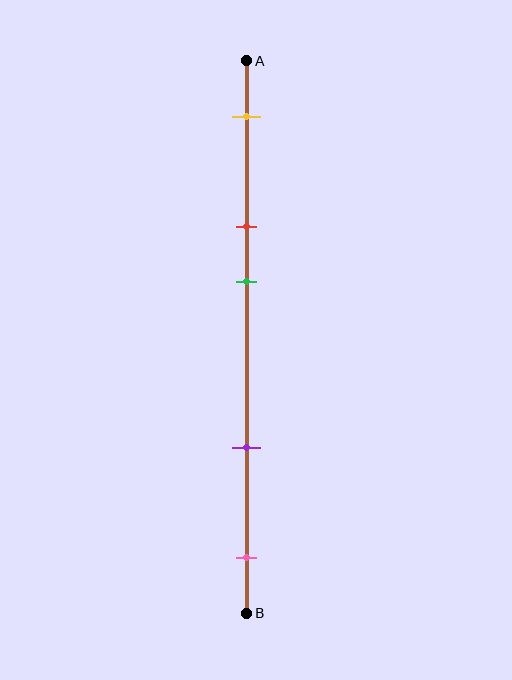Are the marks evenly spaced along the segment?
No, the marks are not evenly spaced.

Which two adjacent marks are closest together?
The red and green marks are the closest adjacent pair.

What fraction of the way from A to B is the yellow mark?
The yellow mark is approximately 10% (0.1) of the way from A to B.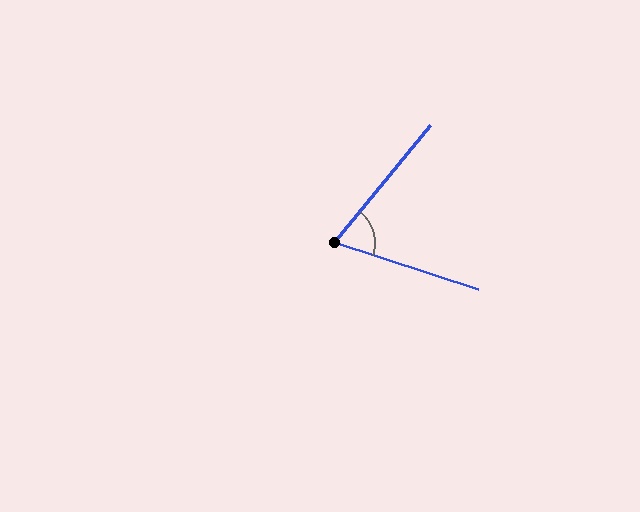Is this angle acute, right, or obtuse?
It is acute.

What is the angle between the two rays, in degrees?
Approximately 69 degrees.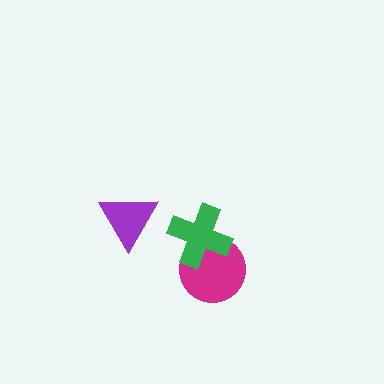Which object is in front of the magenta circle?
The green cross is in front of the magenta circle.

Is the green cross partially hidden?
No, no other shape covers it.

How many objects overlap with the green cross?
1 object overlaps with the green cross.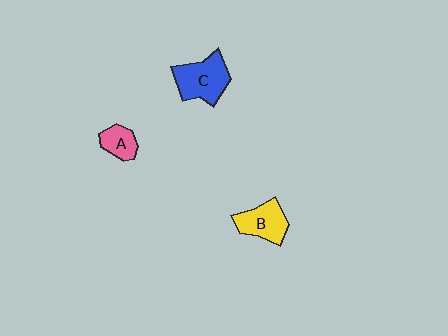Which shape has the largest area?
Shape C (blue).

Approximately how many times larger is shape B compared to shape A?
Approximately 1.6 times.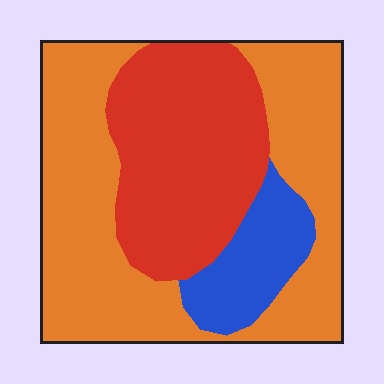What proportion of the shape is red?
Red covers 34% of the shape.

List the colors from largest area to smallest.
From largest to smallest: orange, red, blue.